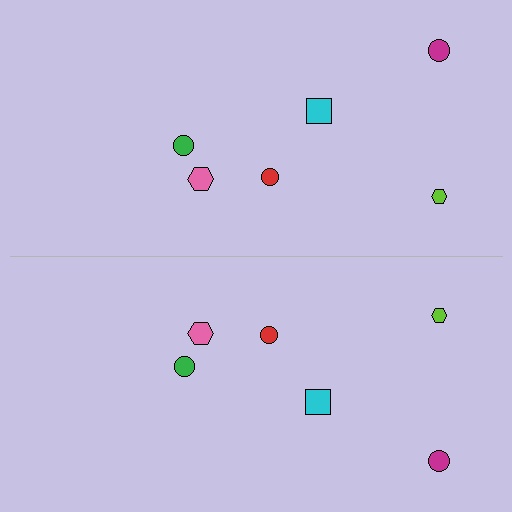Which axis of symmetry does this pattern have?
The pattern has a horizontal axis of symmetry running through the center of the image.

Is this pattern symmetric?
Yes, this pattern has bilateral (reflection) symmetry.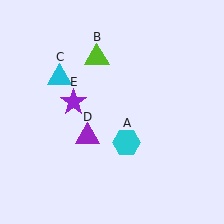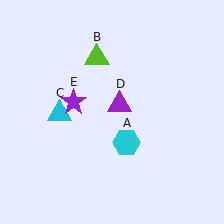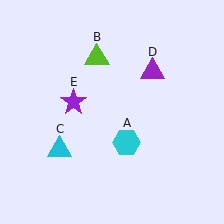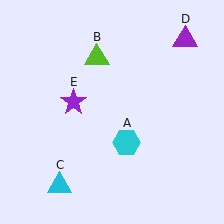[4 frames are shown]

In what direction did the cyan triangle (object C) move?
The cyan triangle (object C) moved down.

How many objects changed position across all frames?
2 objects changed position: cyan triangle (object C), purple triangle (object D).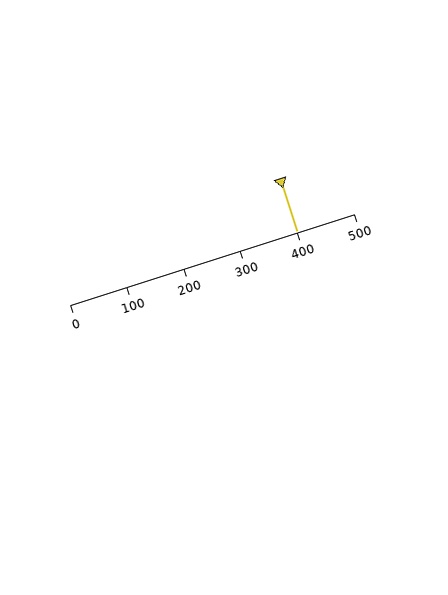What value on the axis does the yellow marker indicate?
The marker indicates approximately 400.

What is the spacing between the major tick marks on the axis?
The major ticks are spaced 100 apart.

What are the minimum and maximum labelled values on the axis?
The axis runs from 0 to 500.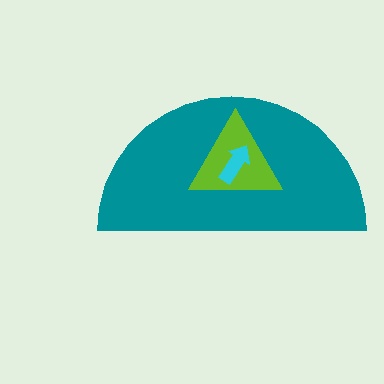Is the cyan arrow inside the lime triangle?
Yes.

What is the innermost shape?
The cyan arrow.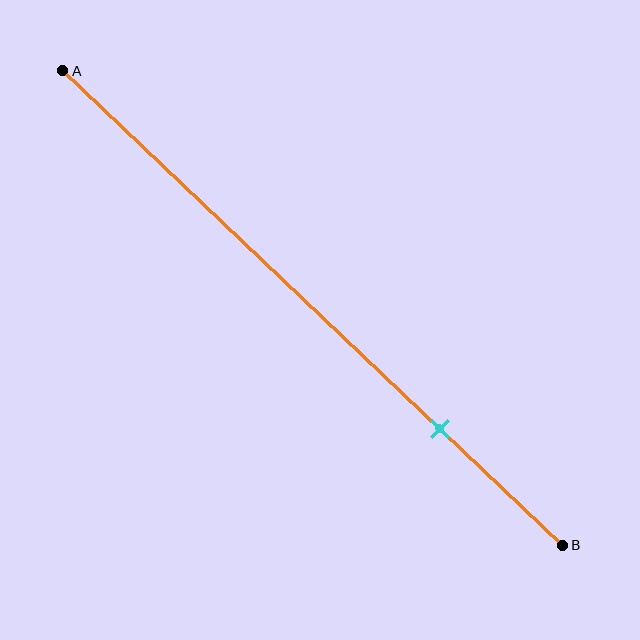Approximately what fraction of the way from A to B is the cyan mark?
The cyan mark is approximately 75% of the way from A to B.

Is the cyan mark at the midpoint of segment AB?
No, the mark is at about 75% from A, not at the 50% midpoint.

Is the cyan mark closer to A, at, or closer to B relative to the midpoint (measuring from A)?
The cyan mark is closer to point B than the midpoint of segment AB.